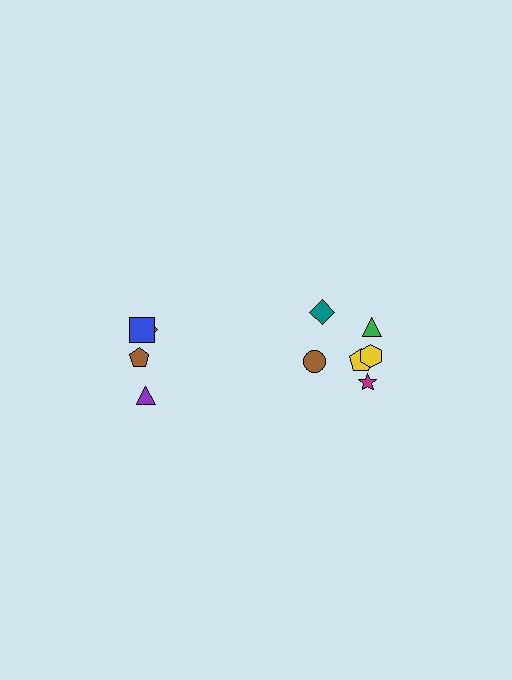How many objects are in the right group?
There are 6 objects.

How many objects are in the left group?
There are 4 objects.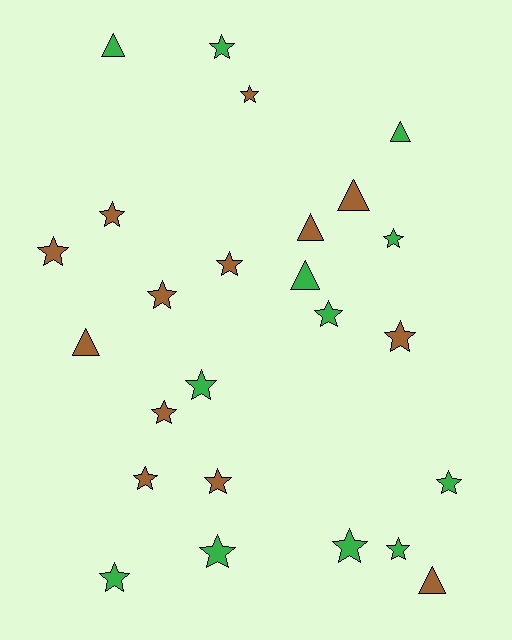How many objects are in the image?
There are 25 objects.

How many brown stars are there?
There are 9 brown stars.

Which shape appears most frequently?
Star, with 18 objects.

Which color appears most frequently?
Brown, with 13 objects.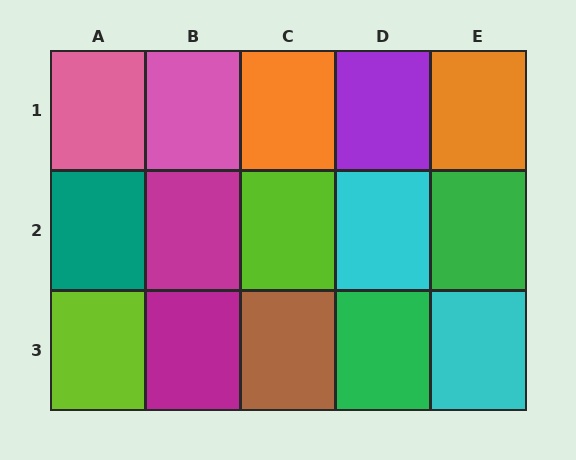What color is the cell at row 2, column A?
Teal.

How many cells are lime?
2 cells are lime.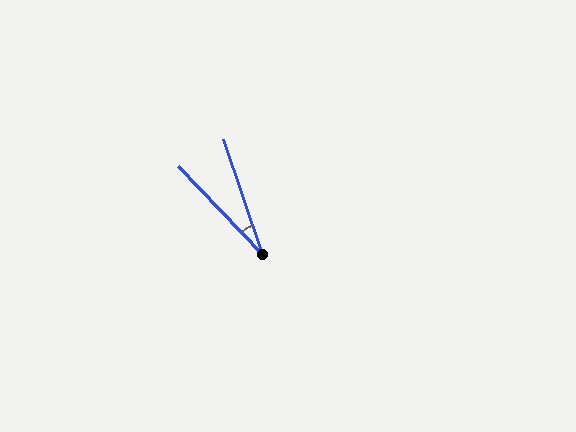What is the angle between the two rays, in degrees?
Approximately 25 degrees.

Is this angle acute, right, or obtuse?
It is acute.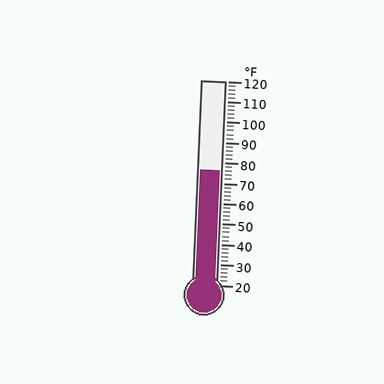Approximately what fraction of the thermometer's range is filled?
The thermometer is filled to approximately 55% of its range.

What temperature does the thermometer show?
The thermometer shows approximately 76°F.